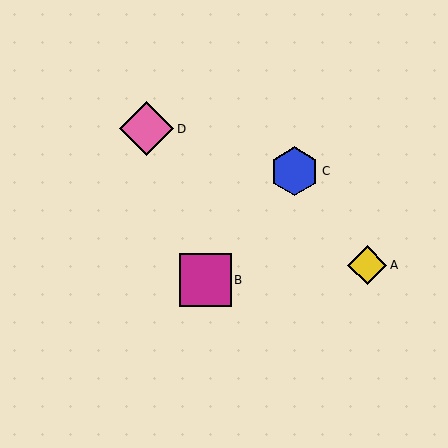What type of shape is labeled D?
Shape D is a pink diamond.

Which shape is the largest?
The pink diamond (labeled D) is the largest.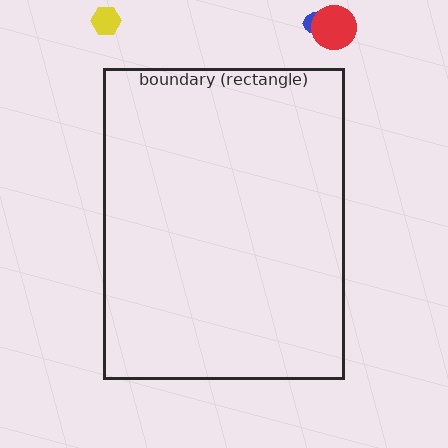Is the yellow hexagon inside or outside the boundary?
Outside.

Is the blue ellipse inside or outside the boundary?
Outside.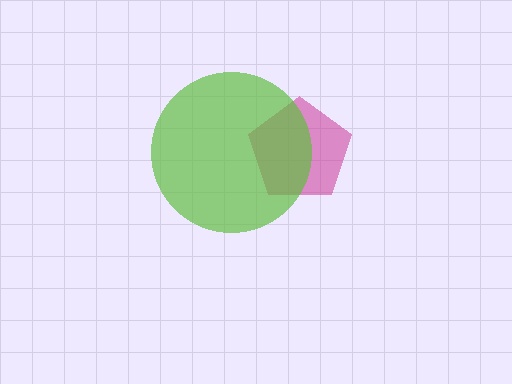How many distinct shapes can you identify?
There are 2 distinct shapes: a magenta pentagon, a lime circle.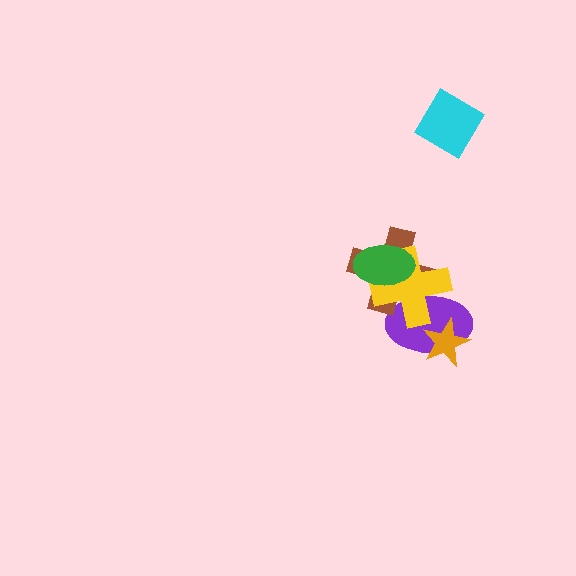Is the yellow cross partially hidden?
Yes, it is partially covered by another shape.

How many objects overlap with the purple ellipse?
3 objects overlap with the purple ellipse.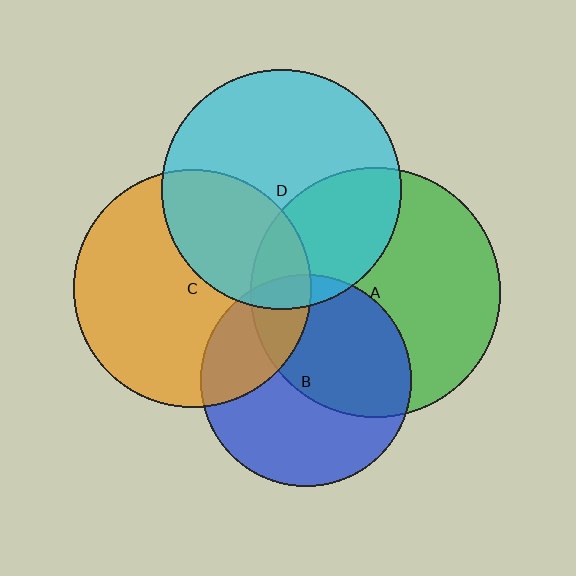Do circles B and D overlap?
Yes.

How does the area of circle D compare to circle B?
Approximately 1.3 times.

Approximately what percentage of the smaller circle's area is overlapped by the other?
Approximately 5%.